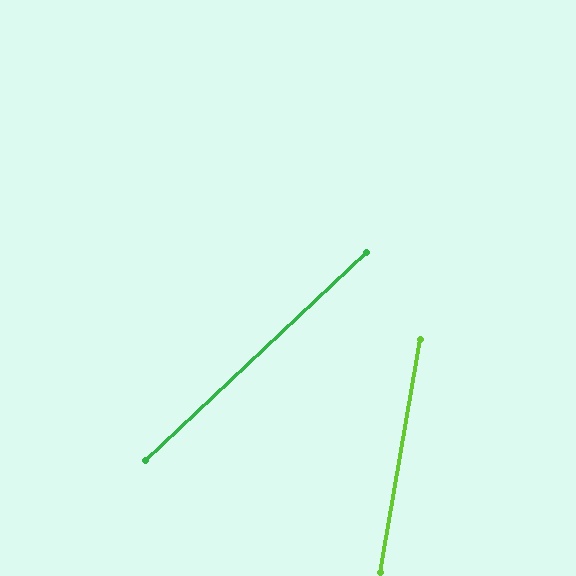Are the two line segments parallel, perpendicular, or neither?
Neither parallel nor perpendicular — they differ by about 37°.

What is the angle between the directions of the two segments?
Approximately 37 degrees.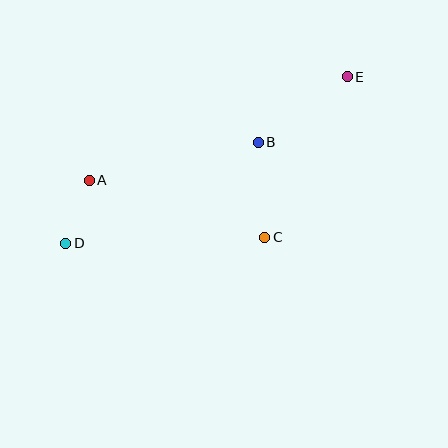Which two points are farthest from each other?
Points D and E are farthest from each other.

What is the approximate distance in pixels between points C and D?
The distance between C and D is approximately 199 pixels.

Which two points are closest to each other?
Points A and D are closest to each other.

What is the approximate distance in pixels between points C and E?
The distance between C and E is approximately 181 pixels.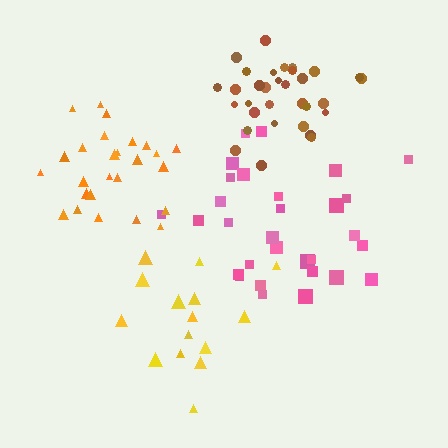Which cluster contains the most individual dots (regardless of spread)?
Brown (32).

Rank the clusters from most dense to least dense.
brown, orange, pink, yellow.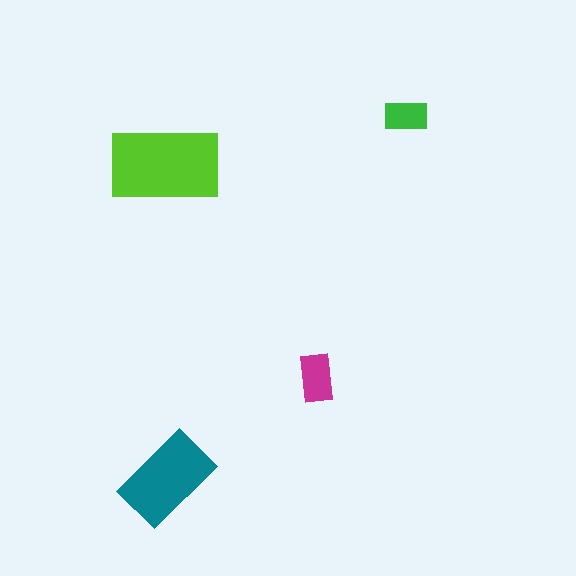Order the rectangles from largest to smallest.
the lime one, the teal one, the magenta one, the green one.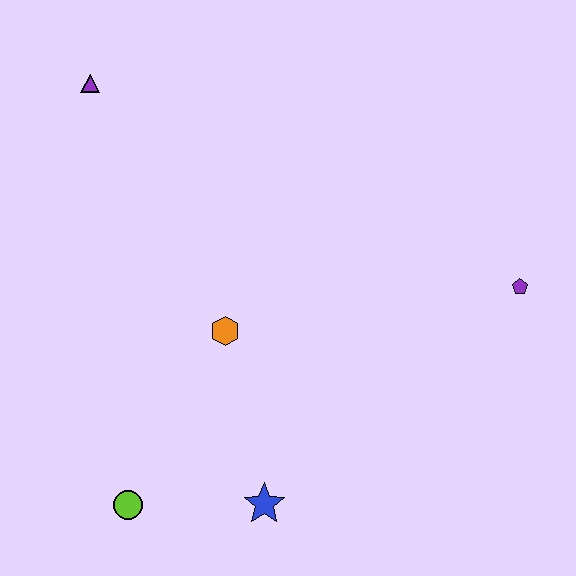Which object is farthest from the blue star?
The purple triangle is farthest from the blue star.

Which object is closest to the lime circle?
The blue star is closest to the lime circle.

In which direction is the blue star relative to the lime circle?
The blue star is to the right of the lime circle.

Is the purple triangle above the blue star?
Yes